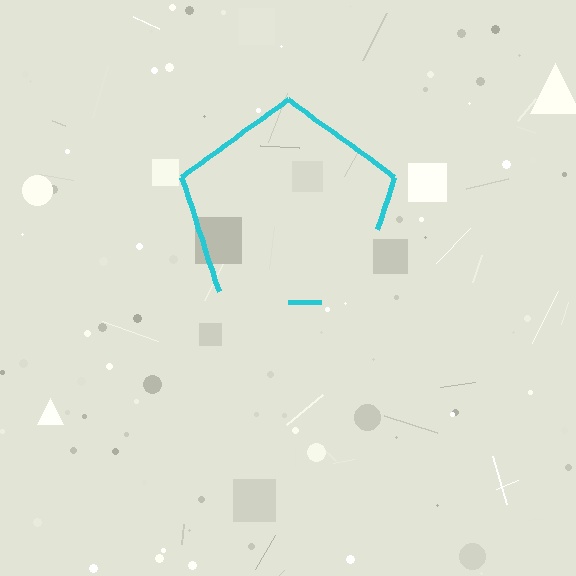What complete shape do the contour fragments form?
The contour fragments form a pentagon.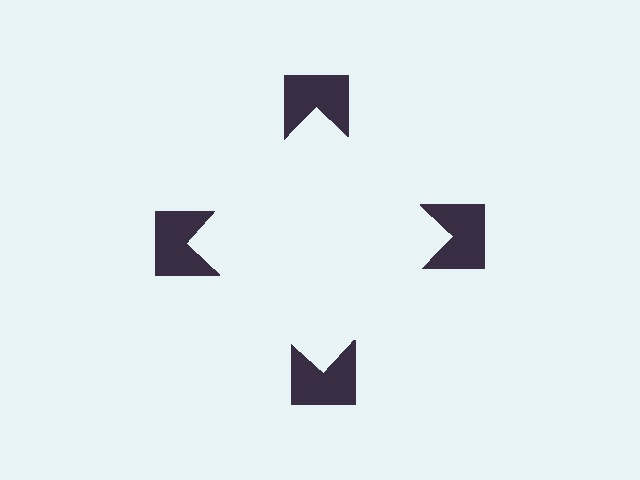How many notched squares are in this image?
There are 4 — one at each vertex of the illusory square.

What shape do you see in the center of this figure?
An illusory square — its edges are inferred from the aligned wedge cuts in the notched squares, not physically drawn.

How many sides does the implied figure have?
4 sides.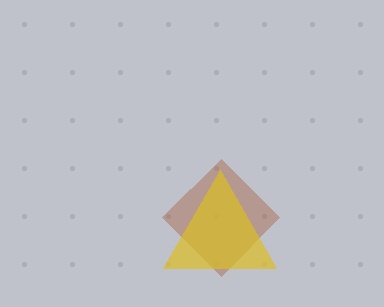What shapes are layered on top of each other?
The layered shapes are: a brown diamond, a yellow triangle.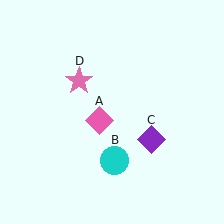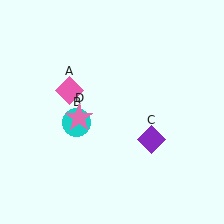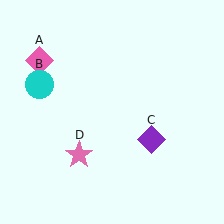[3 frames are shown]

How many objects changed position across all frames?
3 objects changed position: pink diamond (object A), cyan circle (object B), pink star (object D).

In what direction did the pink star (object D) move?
The pink star (object D) moved down.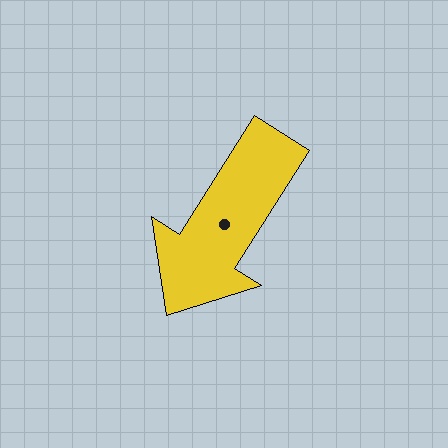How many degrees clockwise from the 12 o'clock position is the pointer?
Approximately 212 degrees.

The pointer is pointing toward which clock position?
Roughly 7 o'clock.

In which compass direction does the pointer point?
Southwest.